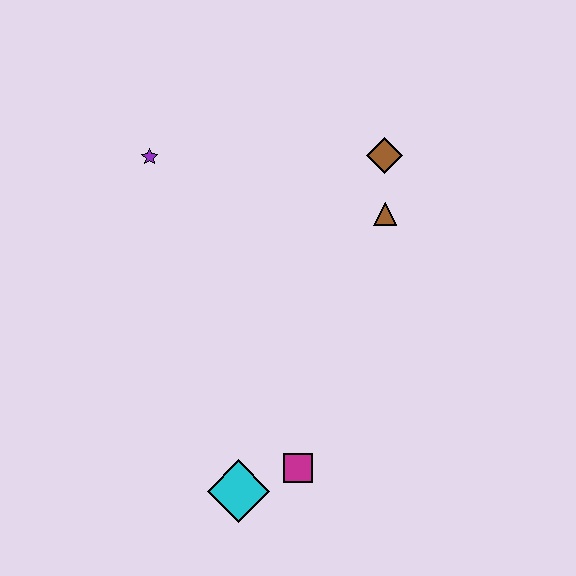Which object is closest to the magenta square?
The cyan diamond is closest to the magenta square.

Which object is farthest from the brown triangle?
The cyan diamond is farthest from the brown triangle.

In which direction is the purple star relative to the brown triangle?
The purple star is to the left of the brown triangle.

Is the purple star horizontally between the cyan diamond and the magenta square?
No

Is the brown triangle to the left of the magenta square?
No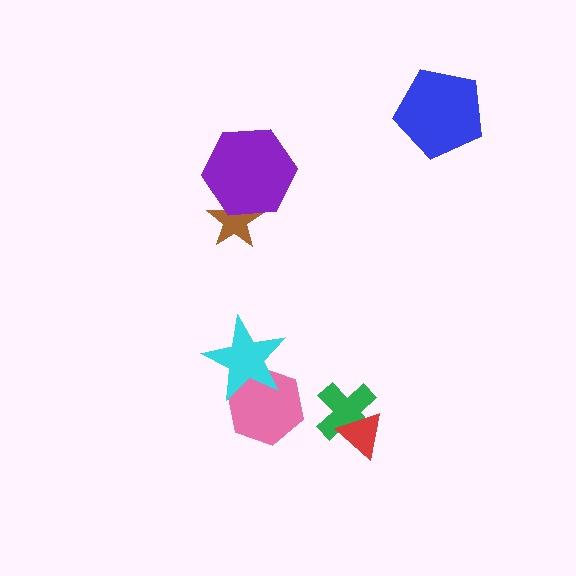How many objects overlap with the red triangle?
1 object overlaps with the red triangle.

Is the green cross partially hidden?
Yes, it is partially covered by another shape.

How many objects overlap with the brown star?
1 object overlaps with the brown star.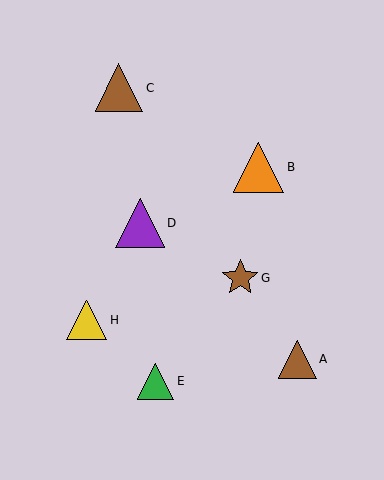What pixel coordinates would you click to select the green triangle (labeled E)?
Click at (155, 381) to select the green triangle E.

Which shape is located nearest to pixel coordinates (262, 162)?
The orange triangle (labeled B) at (259, 167) is nearest to that location.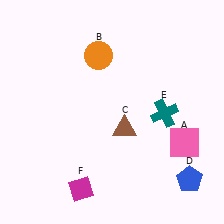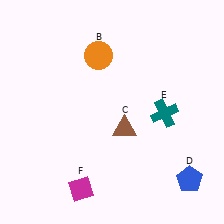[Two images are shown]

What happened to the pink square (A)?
The pink square (A) was removed in Image 2. It was in the bottom-right area of Image 1.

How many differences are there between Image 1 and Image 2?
There is 1 difference between the two images.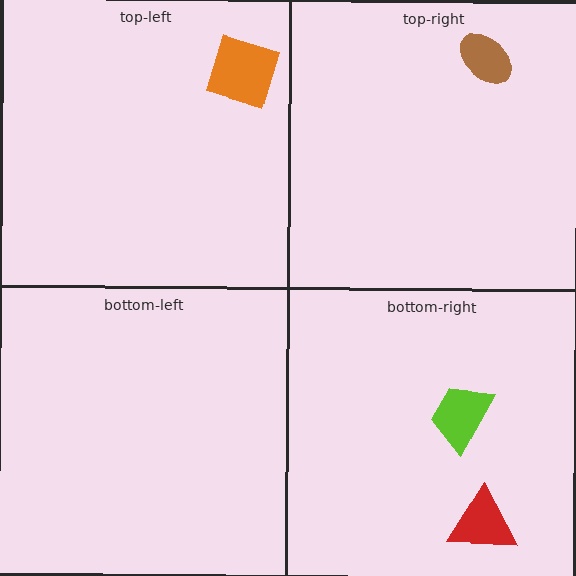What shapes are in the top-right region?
The brown ellipse.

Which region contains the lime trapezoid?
The bottom-right region.